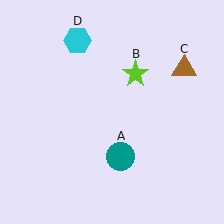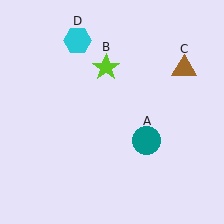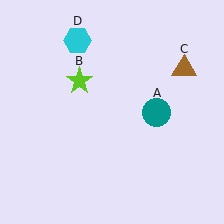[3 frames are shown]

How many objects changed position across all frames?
2 objects changed position: teal circle (object A), lime star (object B).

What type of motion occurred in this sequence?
The teal circle (object A), lime star (object B) rotated counterclockwise around the center of the scene.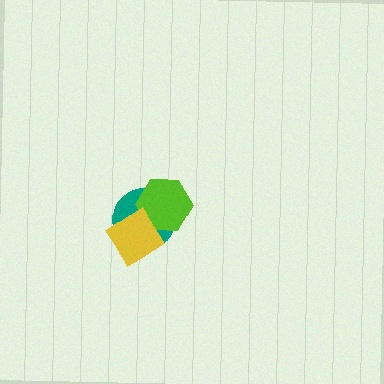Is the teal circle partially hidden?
Yes, it is partially covered by another shape.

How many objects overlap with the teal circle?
2 objects overlap with the teal circle.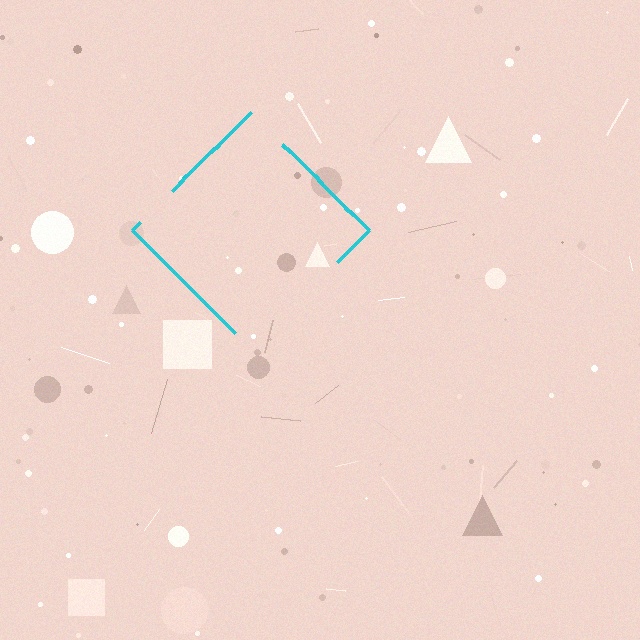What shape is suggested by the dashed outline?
The dashed outline suggests a diamond.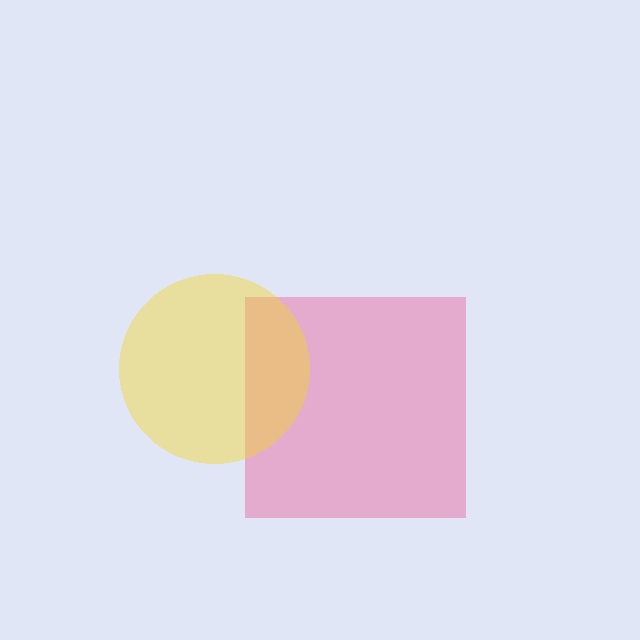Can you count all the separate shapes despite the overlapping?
Yes, there are 2 separate shapes.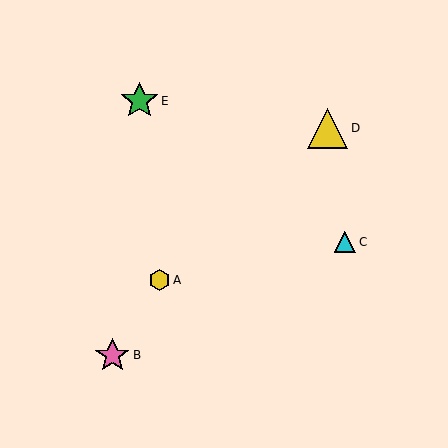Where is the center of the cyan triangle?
The center of the cyan triangle is at (345, 242).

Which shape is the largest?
The yellow triangle (labeled D) is the largest.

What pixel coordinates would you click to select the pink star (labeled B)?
Click at (112, 355) to select the pink star B.